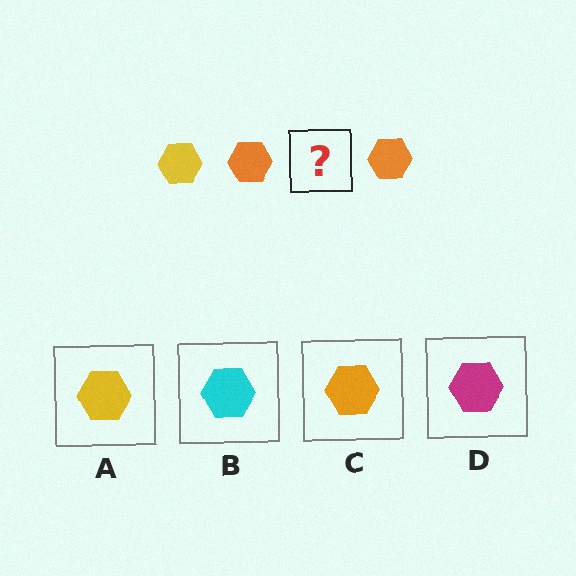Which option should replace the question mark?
Option A.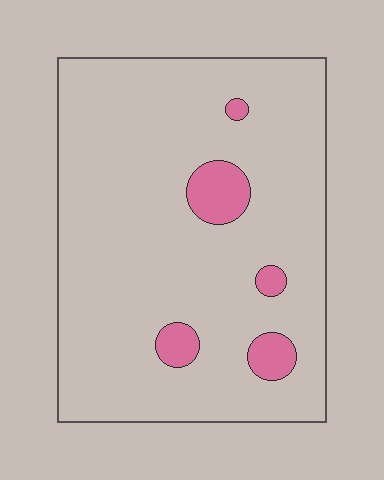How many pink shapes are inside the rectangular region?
5.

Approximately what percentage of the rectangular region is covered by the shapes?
Approximately 10%.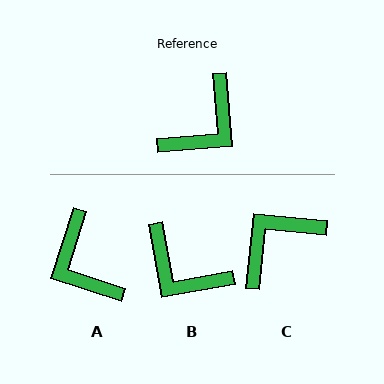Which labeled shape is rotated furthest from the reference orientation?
C, about 170 degrees away.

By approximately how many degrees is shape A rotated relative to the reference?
Approximately 113 degrees clockwise.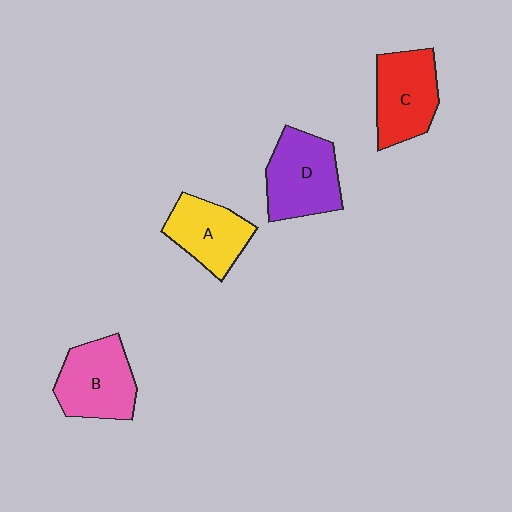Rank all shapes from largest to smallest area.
From largest to smallest: D (purple), B (pink), C (red), A (yellow).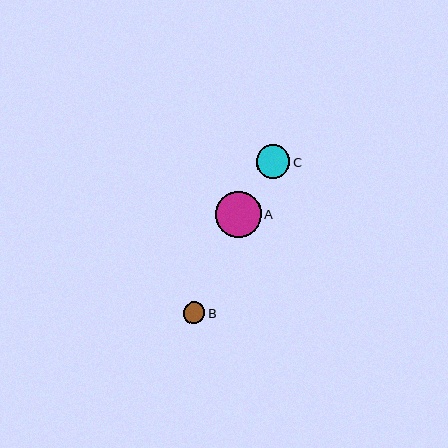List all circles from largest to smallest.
From largest to smallest: A, C, B.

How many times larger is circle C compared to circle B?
Circle C is approximately 1.6 times the size of circle B.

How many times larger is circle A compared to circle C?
Circle A is approximately 1.4 times the size of circle C.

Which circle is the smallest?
Circle B is the smallest with a size of approximately 21 pixels.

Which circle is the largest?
Circle A is the largest with a size of approximately 46 pixels.